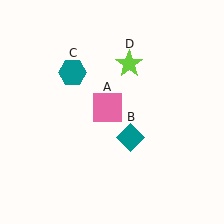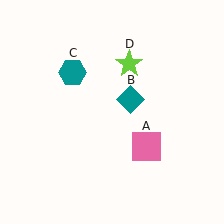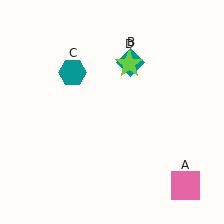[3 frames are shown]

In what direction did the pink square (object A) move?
The pink square (object A) moved down and to the right.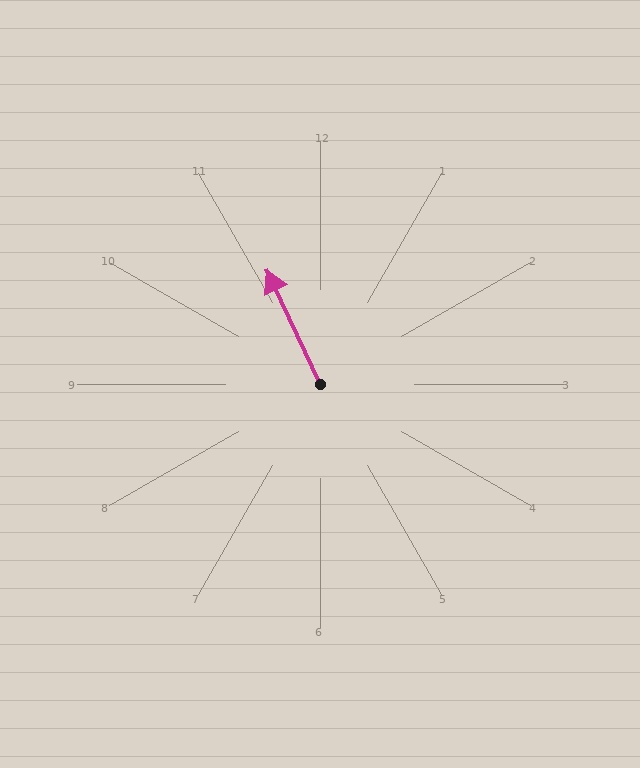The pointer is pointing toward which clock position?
Roughly 11 o'clock.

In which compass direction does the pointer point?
Northwest.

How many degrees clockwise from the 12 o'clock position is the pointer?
Approximately 335 degrees.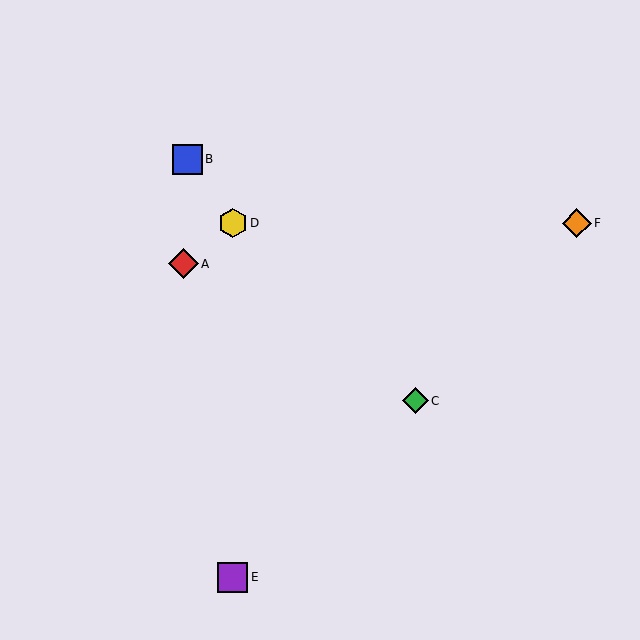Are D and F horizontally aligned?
Yes, both are at y≈223.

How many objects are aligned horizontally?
2 objects (D, F) are aligned horizontally.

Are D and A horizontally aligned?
No, D is at y≈223 and A is at y≈264.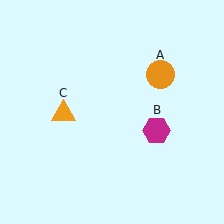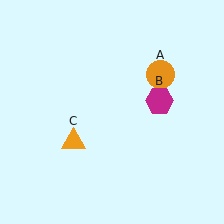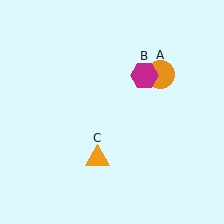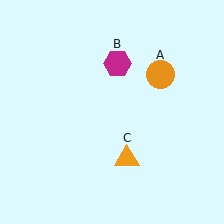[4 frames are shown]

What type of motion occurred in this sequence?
The magenta hexagon (object B), orange triangle (object C) rotated counterclockwise around the center of the scene.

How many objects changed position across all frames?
2 objects changed position: magenta hexagon (object B), orange triangle (object C).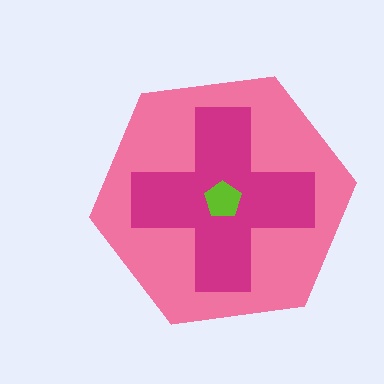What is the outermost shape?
The pink hexagon.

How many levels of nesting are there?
3.